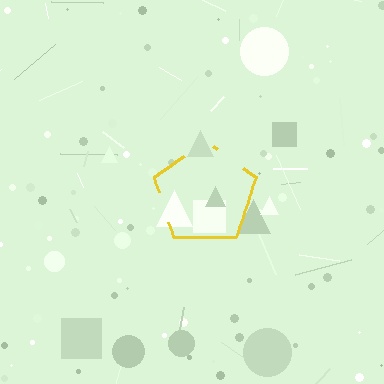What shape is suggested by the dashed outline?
The dashed outline suggests a pentagon.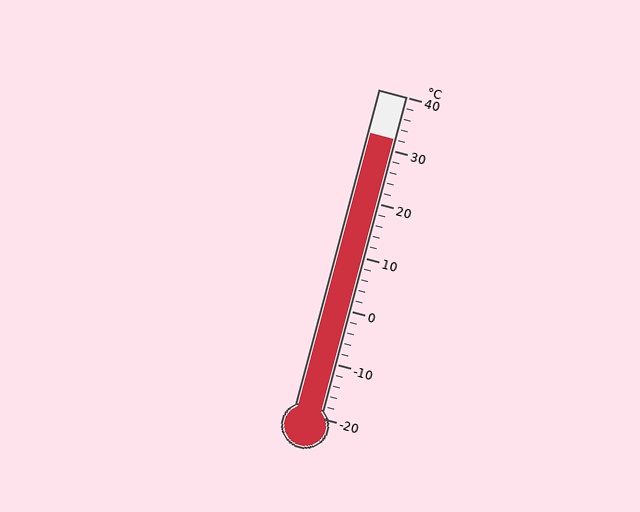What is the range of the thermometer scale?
The thermometer scale ranges from -20°C to 40°C.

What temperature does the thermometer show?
The thermometer shows approximately 32°C.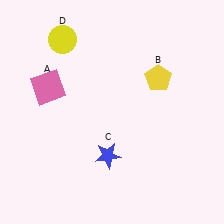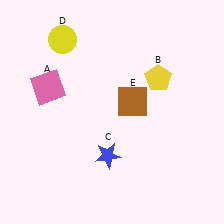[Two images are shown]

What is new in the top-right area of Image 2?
A brown square (E) was added in the top-right area of Image 2.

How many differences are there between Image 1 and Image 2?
There is 1 difference between the two images.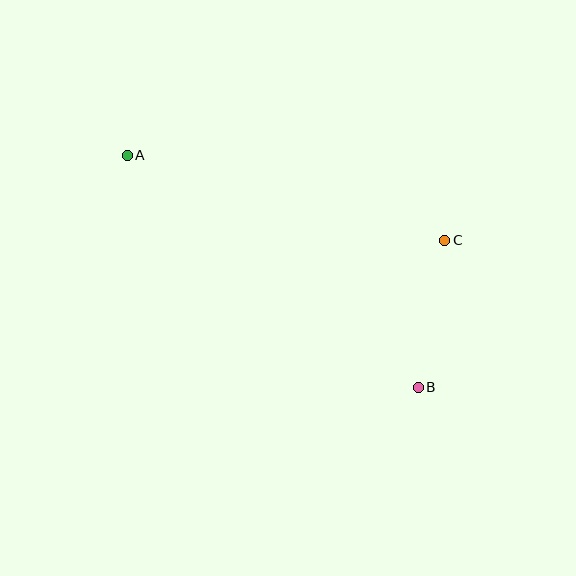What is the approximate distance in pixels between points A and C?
The distance between A and C is approximately 329 pixels.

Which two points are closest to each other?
Points B and C are closest to each other.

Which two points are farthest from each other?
Points A and B are farthest from each other.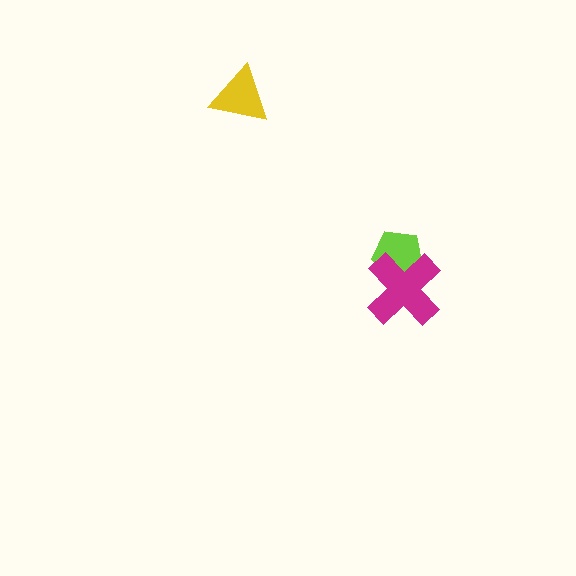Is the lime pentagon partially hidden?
Yes, it is partially covered by another shape.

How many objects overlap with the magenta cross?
1 object overlaps with the magenta cross.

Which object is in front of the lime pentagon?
The magenta cross is in front of the lime pentagon.